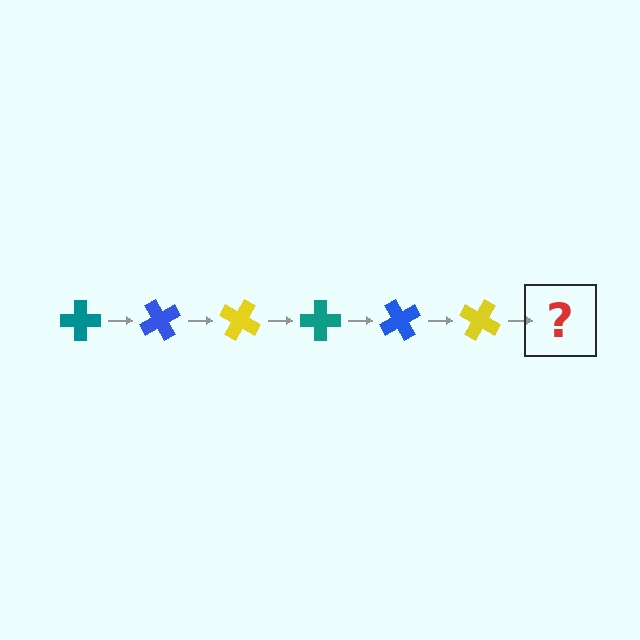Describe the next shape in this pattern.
It should be a teal cross, rotated 360 degrees from the start.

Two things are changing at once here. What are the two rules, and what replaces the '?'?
The two rules are that it rotates 60 degrees each step and the color cycles through teal, blue, and yellow. The '?' should be a teal cross, rotated 360 degrees from the start.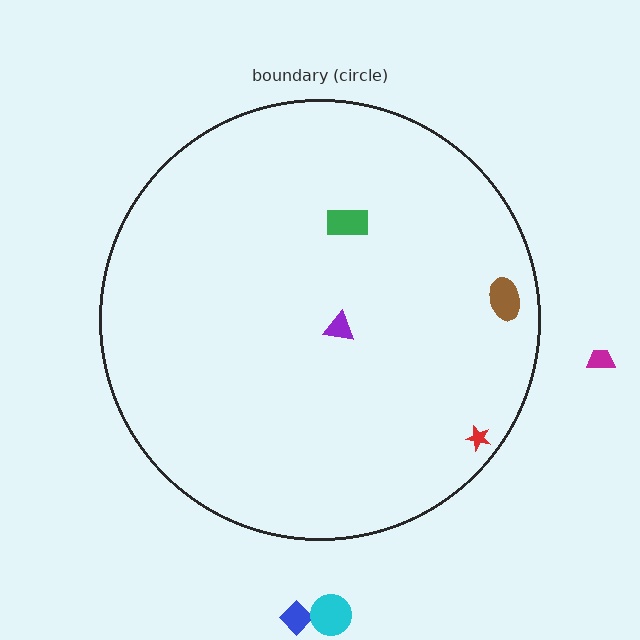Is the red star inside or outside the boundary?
Inside.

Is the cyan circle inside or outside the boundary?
Outside.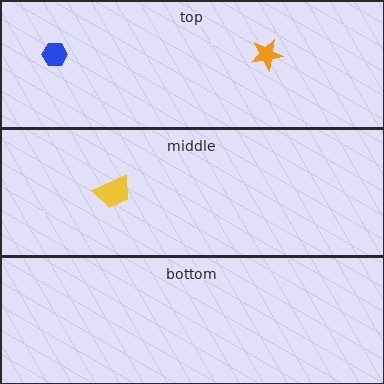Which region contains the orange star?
The top region.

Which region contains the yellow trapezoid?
The middle region.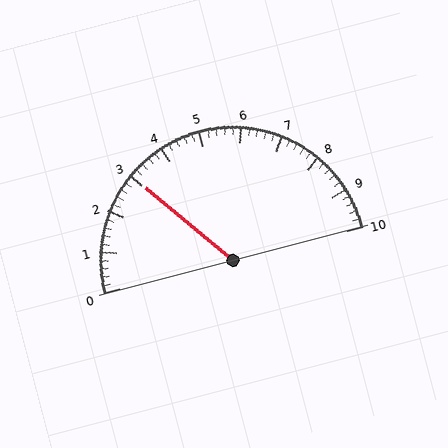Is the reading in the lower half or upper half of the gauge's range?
The reading is in the lower half of the range (0 to 10).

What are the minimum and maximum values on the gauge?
The gauge ranges from 0 to 10.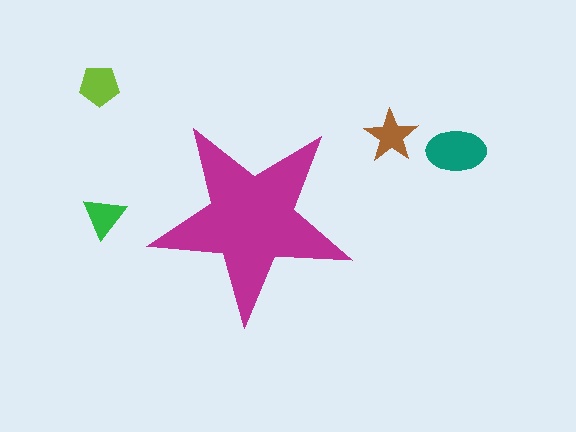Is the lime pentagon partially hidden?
No, the lime pentagon is fully visible.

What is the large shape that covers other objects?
A magenta star.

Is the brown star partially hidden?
No, the brown star is fully visible.